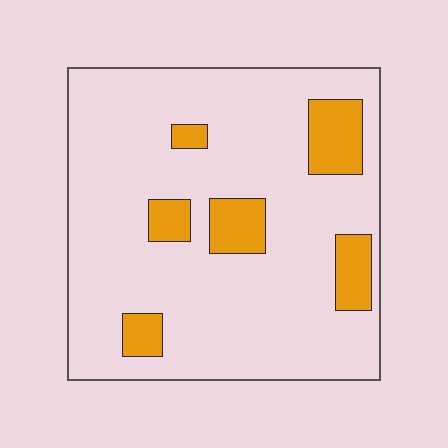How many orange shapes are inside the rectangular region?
6.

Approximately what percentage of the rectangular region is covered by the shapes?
Approximately 15%.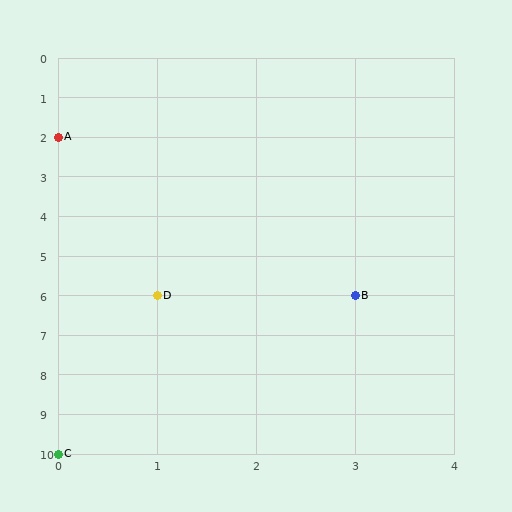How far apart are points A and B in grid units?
Points A and B are 3 columns and 4 rows apart (about 5.0 grid units diagonally).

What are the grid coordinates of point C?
Point C is at grid coordinates (0, 10).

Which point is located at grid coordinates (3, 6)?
Point B is at (3, 6).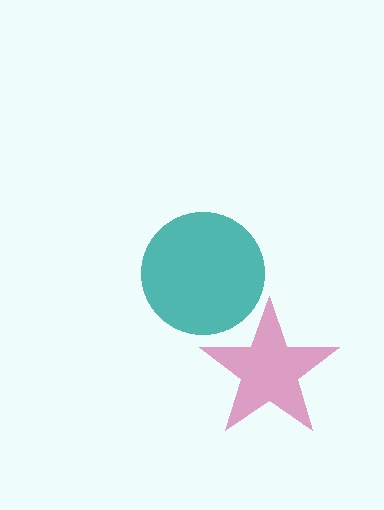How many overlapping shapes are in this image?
There are 2 overlapping shapes in the image.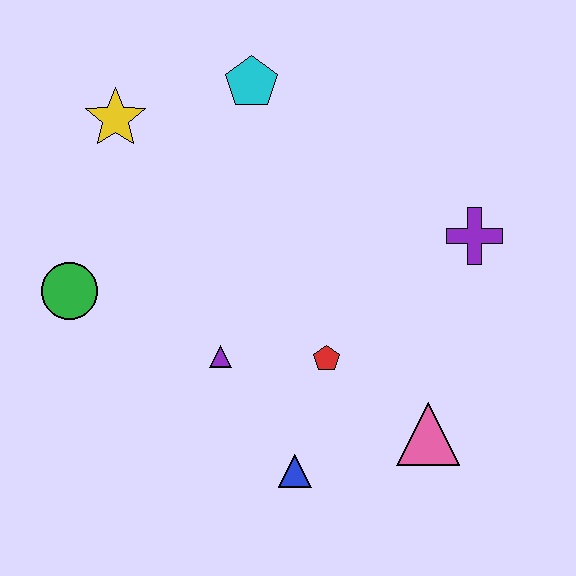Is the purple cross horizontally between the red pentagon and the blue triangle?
No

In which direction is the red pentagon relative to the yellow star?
The red pentagon is below the yellow star.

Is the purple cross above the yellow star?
No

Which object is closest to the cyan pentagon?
The yellow star is closest to the cyan pentagon.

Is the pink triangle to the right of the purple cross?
No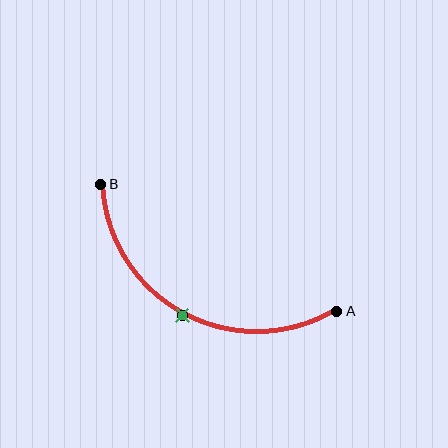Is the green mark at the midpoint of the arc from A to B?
Yes. The green mark lies on the arc at equal arc-length from both A and B — it is the arc midpoint.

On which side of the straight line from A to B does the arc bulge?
The arc bulges below the straight line connecting A and B.